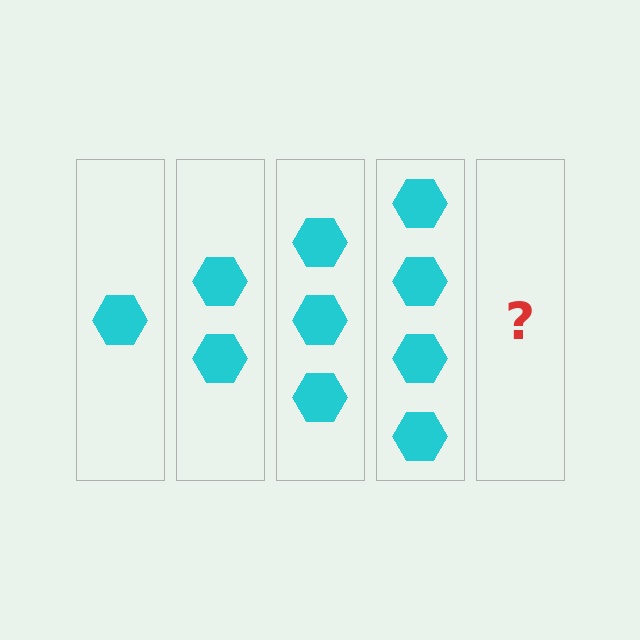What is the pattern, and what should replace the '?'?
The pattern is that each step adds one more hexagon. The '?' should be 5 hexagons.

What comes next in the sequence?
The next element should be 5 hexagons.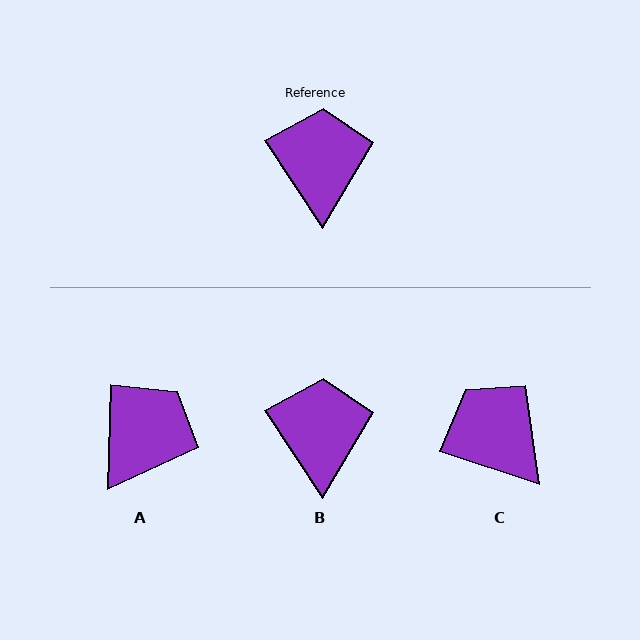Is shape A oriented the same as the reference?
No, it is off by about 34 degrees.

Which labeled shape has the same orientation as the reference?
B.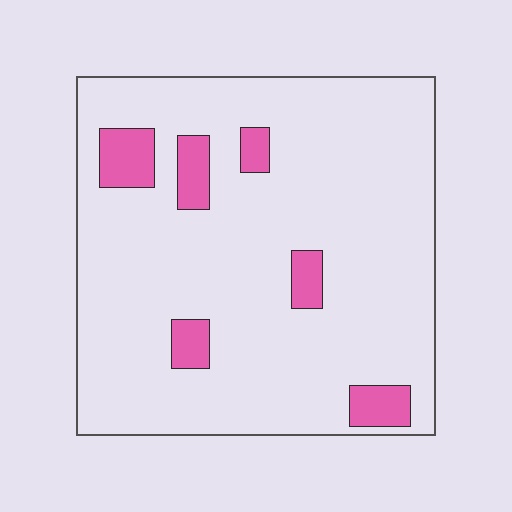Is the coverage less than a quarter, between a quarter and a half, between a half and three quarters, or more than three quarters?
Less than a quarter.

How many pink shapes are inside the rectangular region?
6.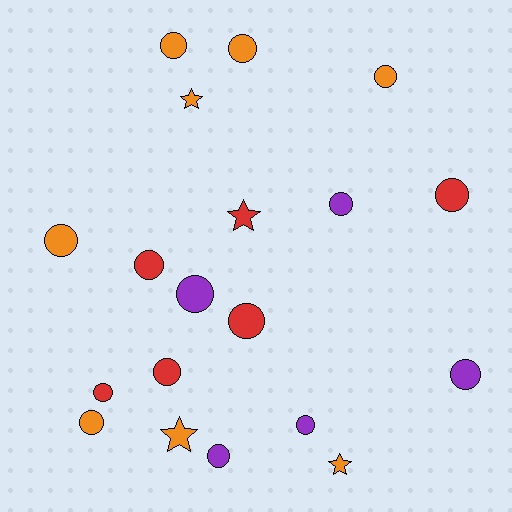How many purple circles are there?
There are 5 purple circles.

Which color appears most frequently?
Orange, with 8 objects.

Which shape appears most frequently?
Circle, with 15 objects.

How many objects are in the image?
There are 19 objects.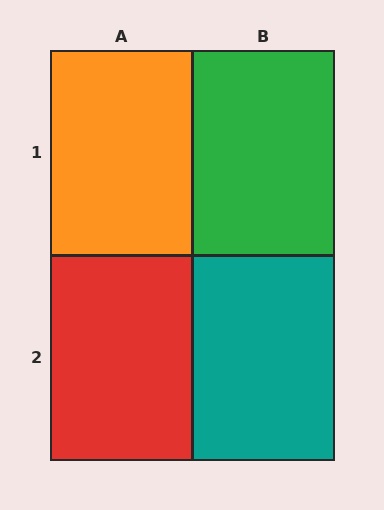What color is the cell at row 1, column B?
Green.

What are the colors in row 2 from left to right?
Red, teal.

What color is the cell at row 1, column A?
Orange.